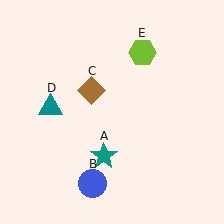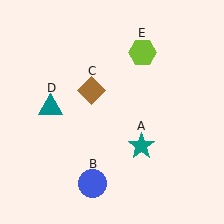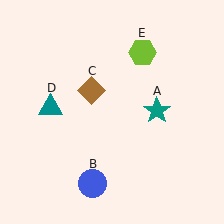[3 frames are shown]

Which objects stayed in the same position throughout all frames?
Blue circle (object B) and brown diamond (object C) and teal triangle (object D) and lime hexagon (object E) remained stationary.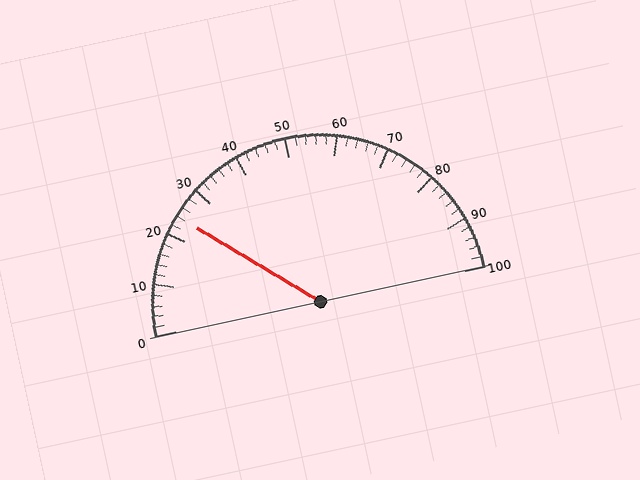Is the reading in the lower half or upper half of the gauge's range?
The reading is in the lower half of the range (0 to 100).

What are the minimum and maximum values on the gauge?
The gauge ranges from 0 to 100.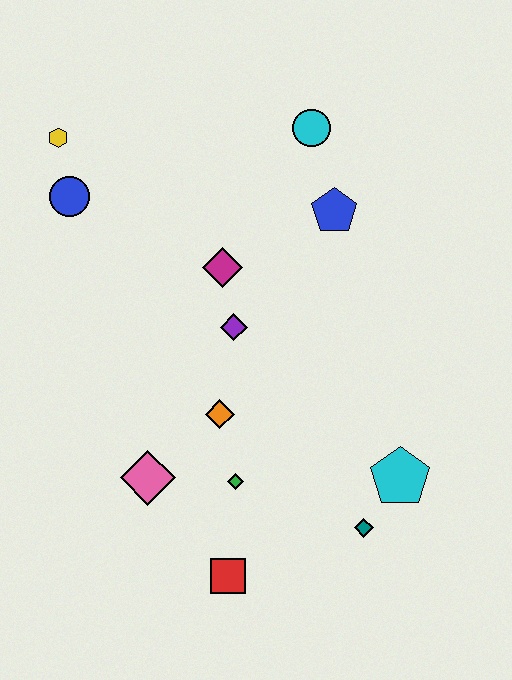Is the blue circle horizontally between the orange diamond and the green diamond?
No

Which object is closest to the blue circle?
The yellow hexagon is closest to the blue circle.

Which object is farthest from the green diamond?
The yellow hexagon is farthest from the green diamond.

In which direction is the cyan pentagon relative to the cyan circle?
The cyan pentagon is below the cyan circle.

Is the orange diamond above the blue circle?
No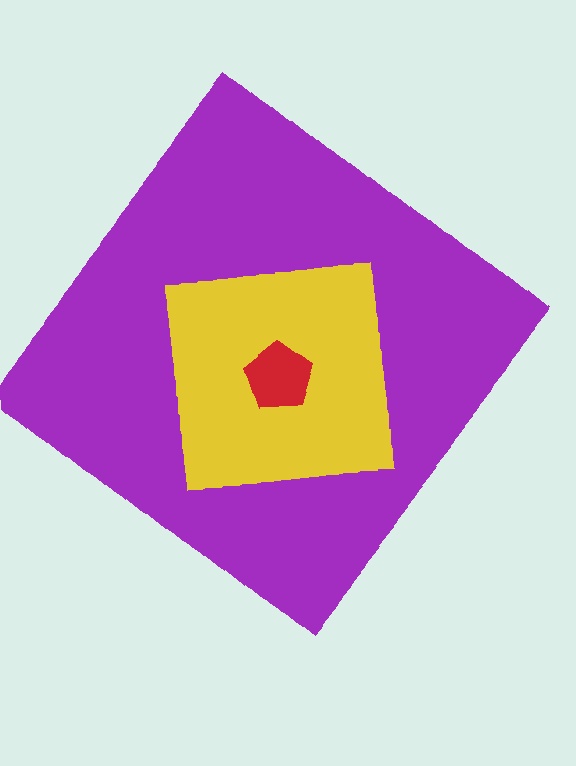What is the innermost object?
The red pentagon.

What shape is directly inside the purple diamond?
The yellow square.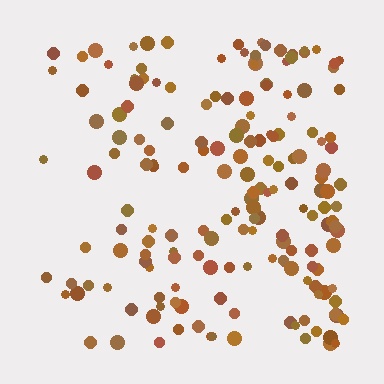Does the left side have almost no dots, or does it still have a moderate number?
Still a moderate number, just noticeably fewer than the right.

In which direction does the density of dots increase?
From left to right, with the right side densest.